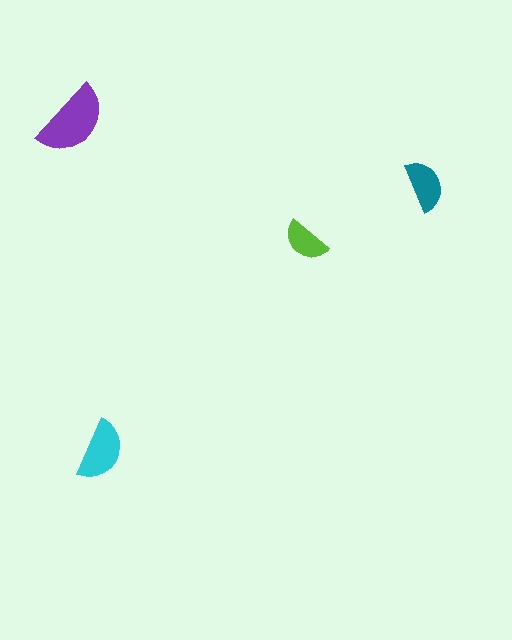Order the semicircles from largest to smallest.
the purple one, the cyan one, the teal one, the lime one.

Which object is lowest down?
The cyan semicircle is bottommost.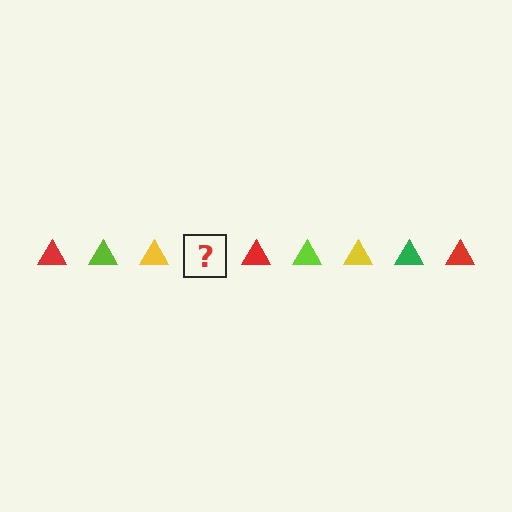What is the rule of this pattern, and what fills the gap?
The rule is that the pattern cycles through red, lime, yellow, green triangles. The gap should be filled with a green triangle.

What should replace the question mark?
The question mark should be replaced with a green triangle.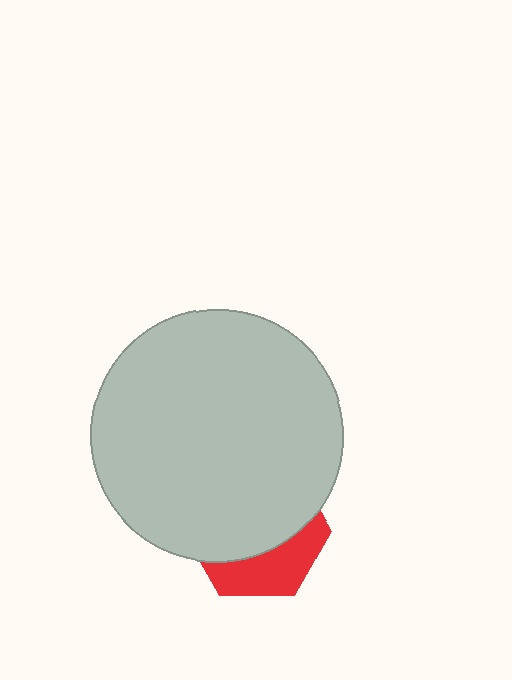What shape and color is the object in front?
The object in front is a light gray circle.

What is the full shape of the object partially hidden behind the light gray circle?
The partially hidden object is a red hexagon.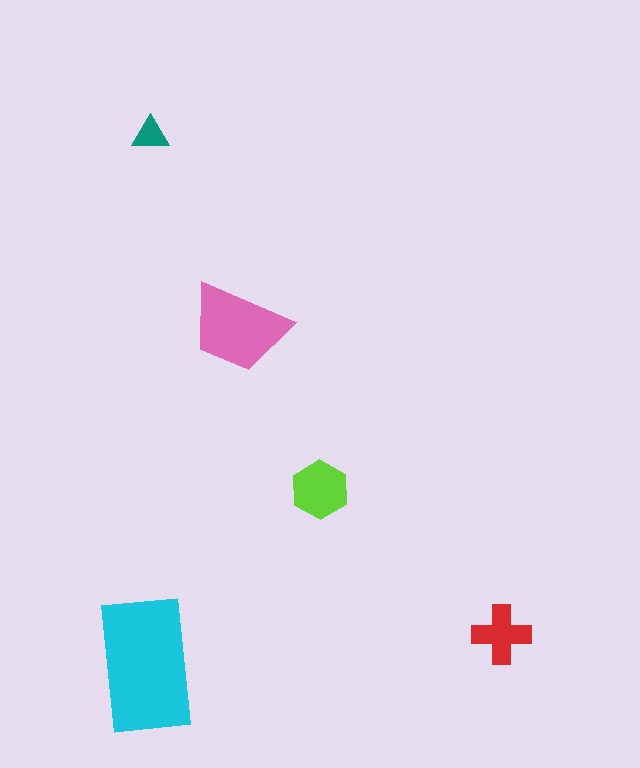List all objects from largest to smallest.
The cyan rectangle, the pink trapezoid, the lime hexagon, the red cross, the teal triangle.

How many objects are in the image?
There are 5 objects in the image.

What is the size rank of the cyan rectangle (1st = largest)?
1st.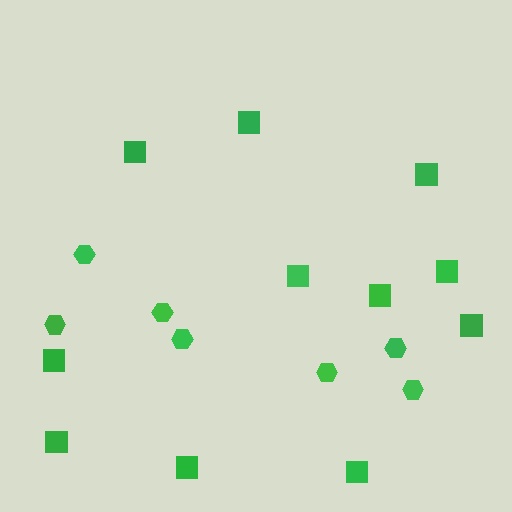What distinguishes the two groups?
There are 2 groups: one group of squares (11) and one group of hexagons (7).